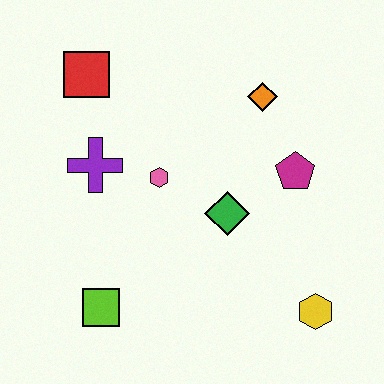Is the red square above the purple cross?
Yes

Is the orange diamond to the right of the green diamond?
Yes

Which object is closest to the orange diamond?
The magenta pentagon is closest to the orange diamond.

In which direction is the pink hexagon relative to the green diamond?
The pink hexagon is to the left of the green diamond.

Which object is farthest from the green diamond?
The red square is farthest from the green diamond.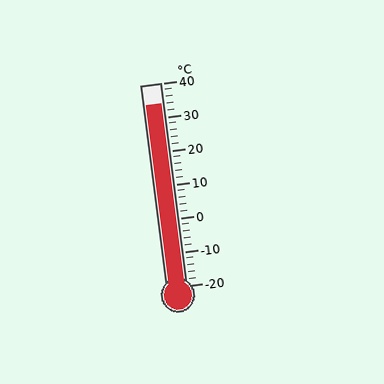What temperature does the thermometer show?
The thermometer shows approximately 34°C.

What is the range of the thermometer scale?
The thermometer scale ranges from -20°C to 40°C.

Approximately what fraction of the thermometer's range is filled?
The thermometer is filled to approximately 90% of its range.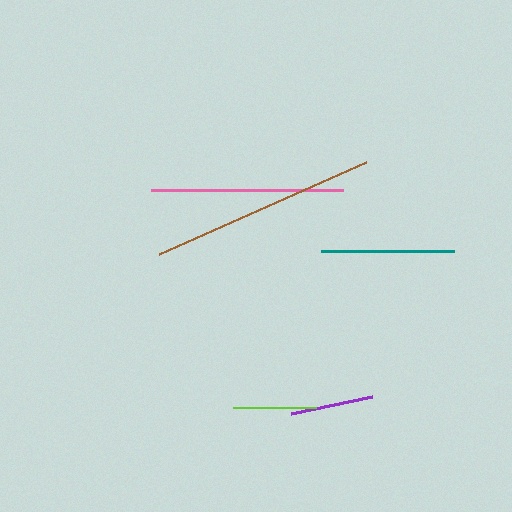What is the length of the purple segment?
The purple segment is approximately 83 pixels long.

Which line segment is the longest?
The brown line is the longest at approximately 227 pixels.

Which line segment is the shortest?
The lime line is the shortest at approximately 82 pixels.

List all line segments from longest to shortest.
From longest to shortest: brown, pink, teal, purple, lime.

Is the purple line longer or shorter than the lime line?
The purple line is longer than the lime line.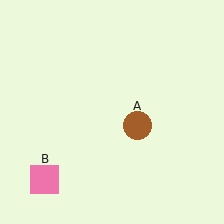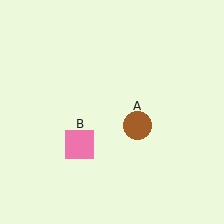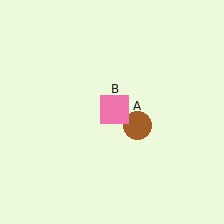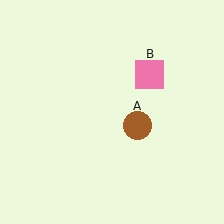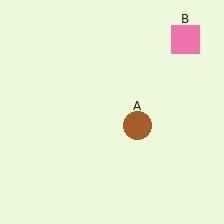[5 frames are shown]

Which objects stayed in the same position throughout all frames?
Brown circle (object A) remained stationary.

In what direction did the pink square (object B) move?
The pink square (object B) moved up and to the right.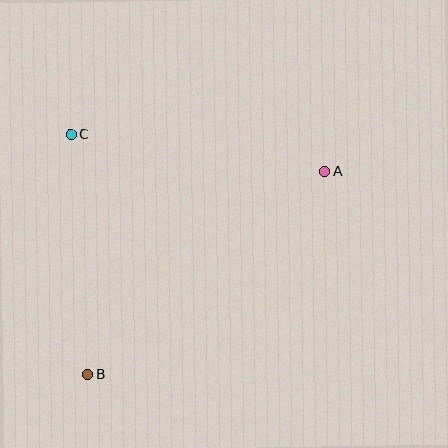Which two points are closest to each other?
Points B and C are closest to each other.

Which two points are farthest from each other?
Points A and B are farthest from each other.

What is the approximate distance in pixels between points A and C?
The distance between A and C is approximately 257 pixels.